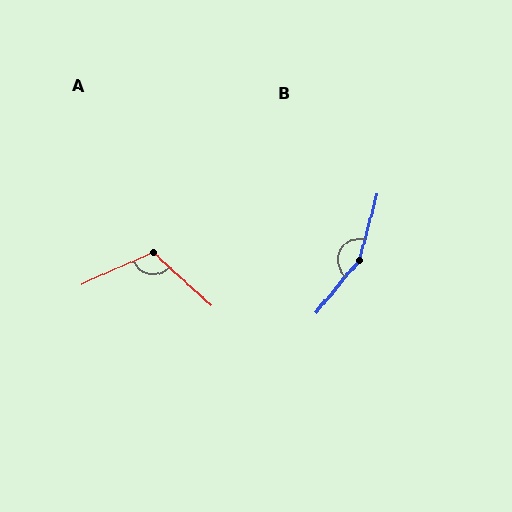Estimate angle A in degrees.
Approximately 113 degrees.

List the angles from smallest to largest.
A (113°), B (156°).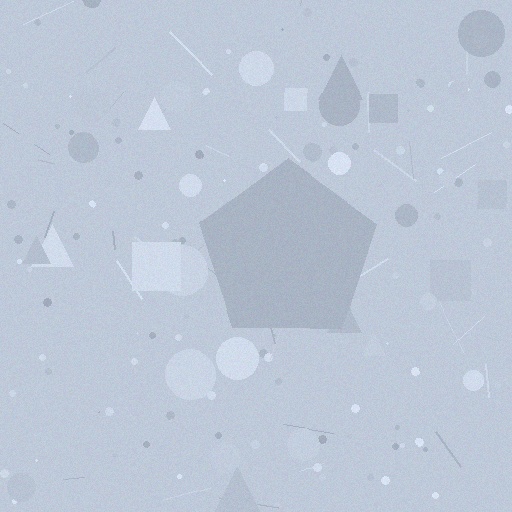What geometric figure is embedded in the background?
A pentagon is embedded in the background.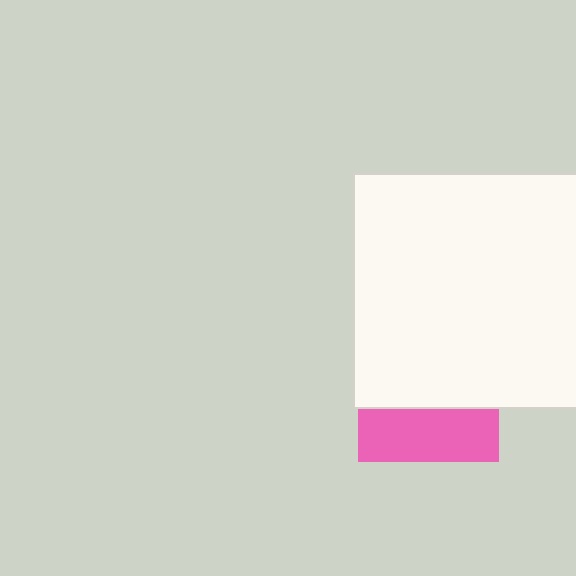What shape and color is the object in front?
The object in front is a white rectangle.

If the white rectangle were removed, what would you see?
You would see the complete pink square.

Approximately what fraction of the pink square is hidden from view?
Roughly 63% of the pink square is hidden behind the white rectangle.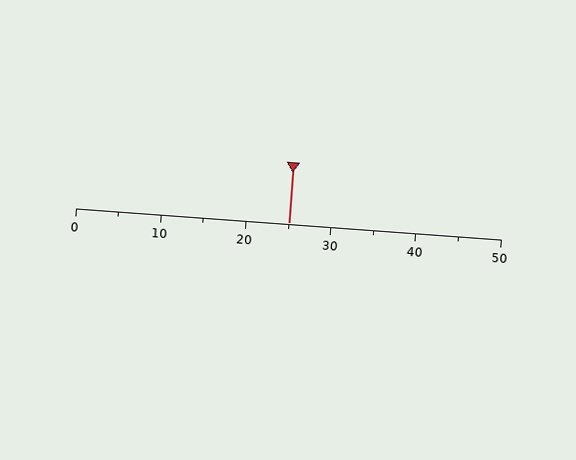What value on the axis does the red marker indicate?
The marker indicates approximately 25.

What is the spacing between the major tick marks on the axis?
The major ticks are spaced 10 apart.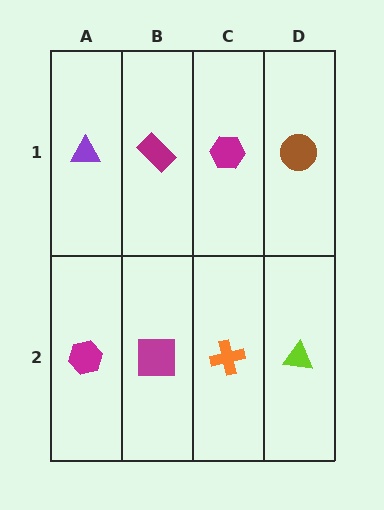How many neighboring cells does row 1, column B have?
3.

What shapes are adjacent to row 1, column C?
An orange cross (row 2, column C), a magenta rectangle (row 1, column B), a brown circle (row 1, column D).